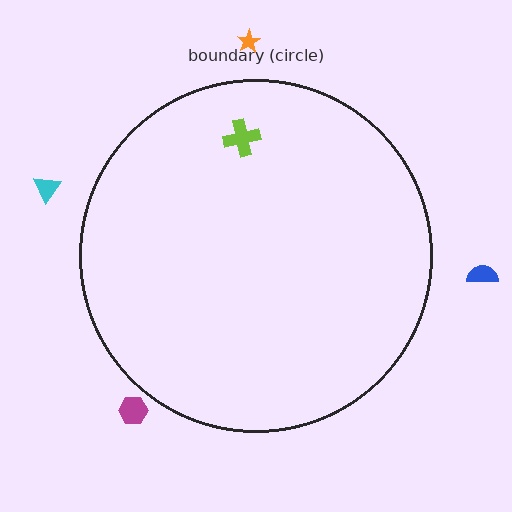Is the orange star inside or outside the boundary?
Outside.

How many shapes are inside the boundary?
1 inside, 4 outside.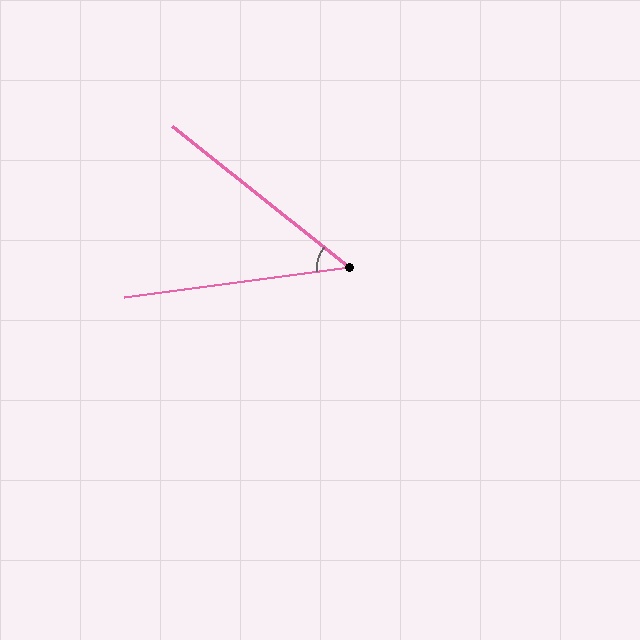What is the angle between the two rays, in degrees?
Approximately 46 degrees.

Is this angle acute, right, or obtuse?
It is acute.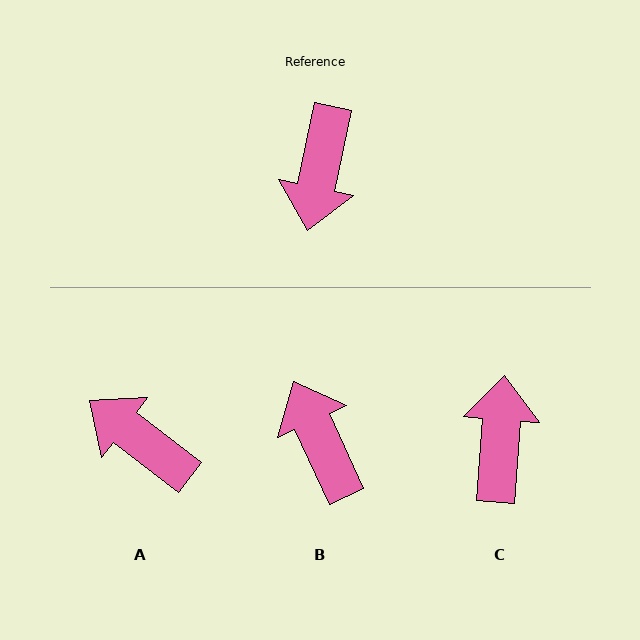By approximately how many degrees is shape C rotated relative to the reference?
Approximately 173 degrees clockwise.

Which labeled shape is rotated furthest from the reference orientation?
C, about 173 degrees away.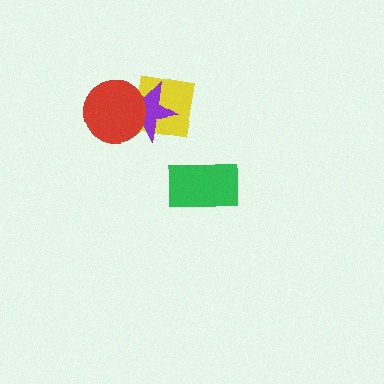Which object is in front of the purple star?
The red circle is in front of the purple star.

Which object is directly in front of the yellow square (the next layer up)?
The purple star is directly in front of the yellow square.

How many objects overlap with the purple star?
2 objects overlap with the purple star.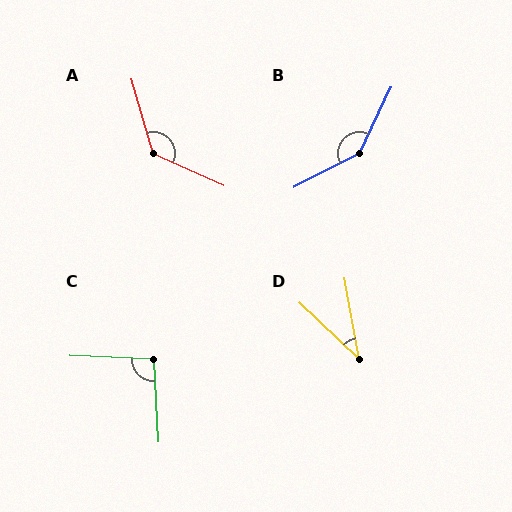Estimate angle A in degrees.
Approximately 130 degrees.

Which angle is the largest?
B, at approximately 142 degrees.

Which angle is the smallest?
D, at approximately 36 degrees.